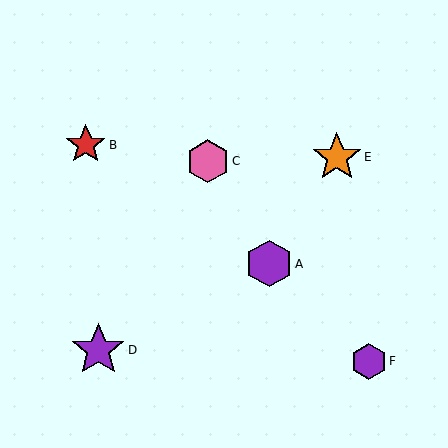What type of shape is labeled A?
Shape A is a purple hexagon.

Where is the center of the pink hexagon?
The center of the pink hexagon is at (208, 161).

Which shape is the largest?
The purple star (labeled D) is the largest.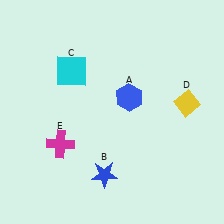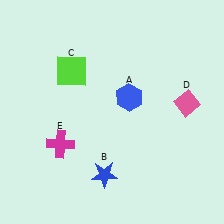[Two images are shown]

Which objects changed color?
C changed from cyan to lime. D changed from yellow to pink.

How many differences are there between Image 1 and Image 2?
There are 2 differences between the two images.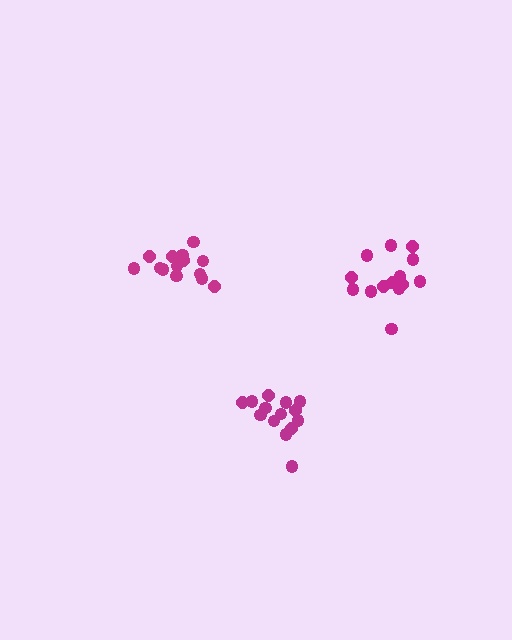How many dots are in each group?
Group 1: 14 dots, Group 2: 14 dots, Group 3: 14 dots (42 total).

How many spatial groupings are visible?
There are 3 spatial groupings.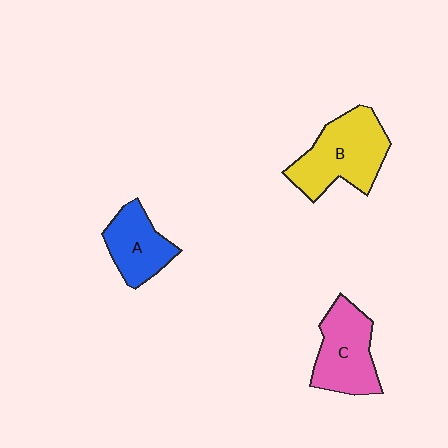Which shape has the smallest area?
Shape A (blue).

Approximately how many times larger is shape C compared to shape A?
Approximately 1.3 times.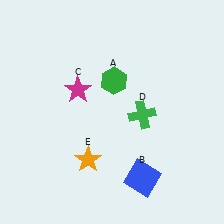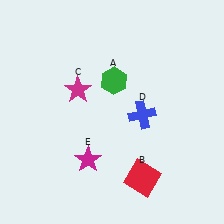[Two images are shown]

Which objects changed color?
B changed from blue to red. D changed from green to blue. E changed from orange to magenta.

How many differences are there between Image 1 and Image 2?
There are 3 differences between the two images.